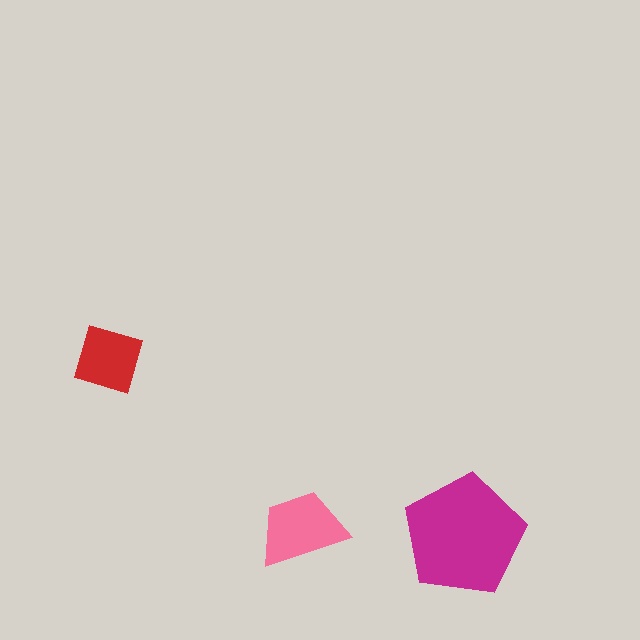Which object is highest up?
The red diamond is topmost.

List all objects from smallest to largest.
The red diamond, the pink trapezoid, the magenta pentagon.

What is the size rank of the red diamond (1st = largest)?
3rd.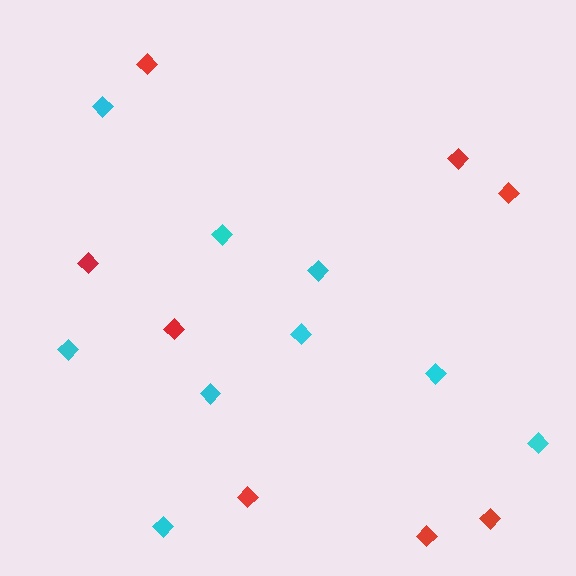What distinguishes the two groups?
There are 2 groups: one group of cyan diamonds (9) and one group of red diamonds (8).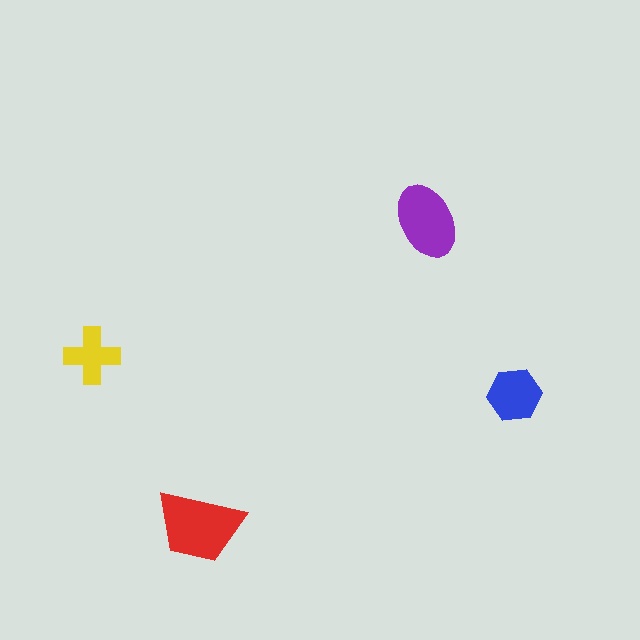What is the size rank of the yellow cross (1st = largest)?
4th.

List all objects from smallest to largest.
The yellow cross, the blue hexagon, the purple ellipse, the red trapezoid.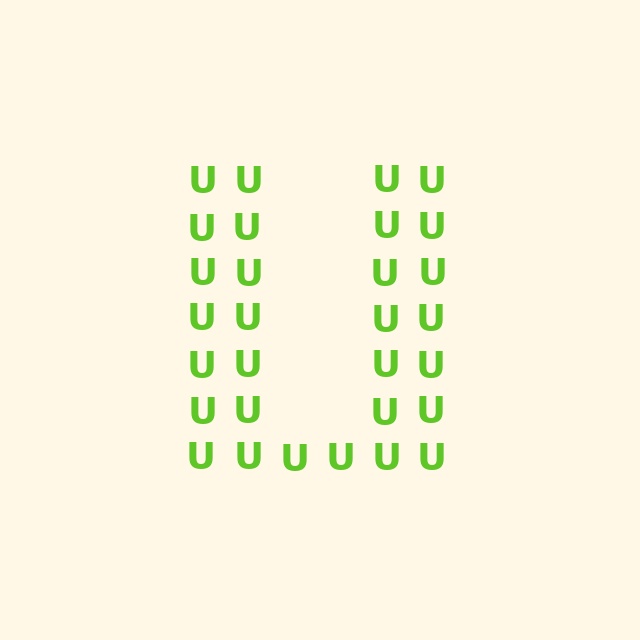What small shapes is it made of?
It is made of small letter U's.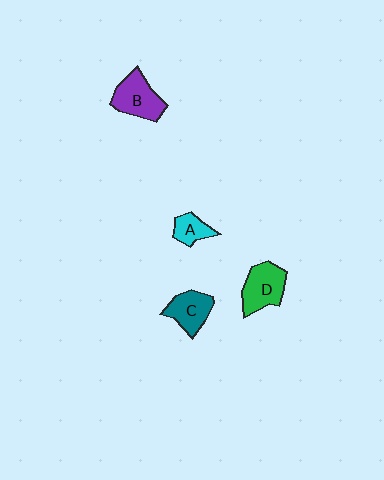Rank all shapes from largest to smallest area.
From largest to smallest: B (purple), D (green), C (teal), A (cyan).